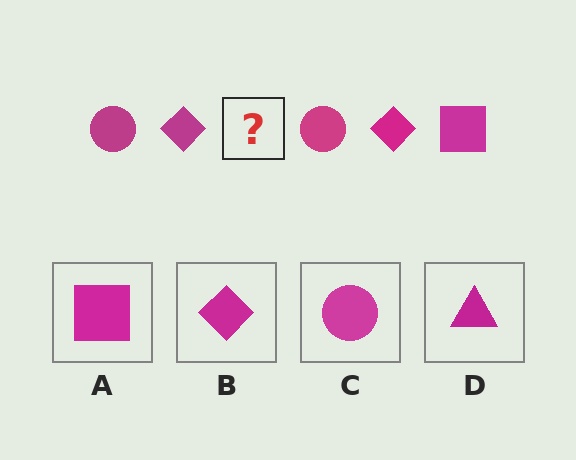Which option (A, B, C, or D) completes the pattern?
A.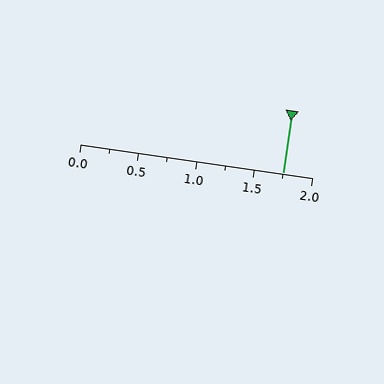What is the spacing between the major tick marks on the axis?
The major ticks are spaced 0.5 apart.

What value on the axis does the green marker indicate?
The marker indicates approximately 1.75.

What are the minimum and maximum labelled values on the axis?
The axis runs from 0.0 to 2.0.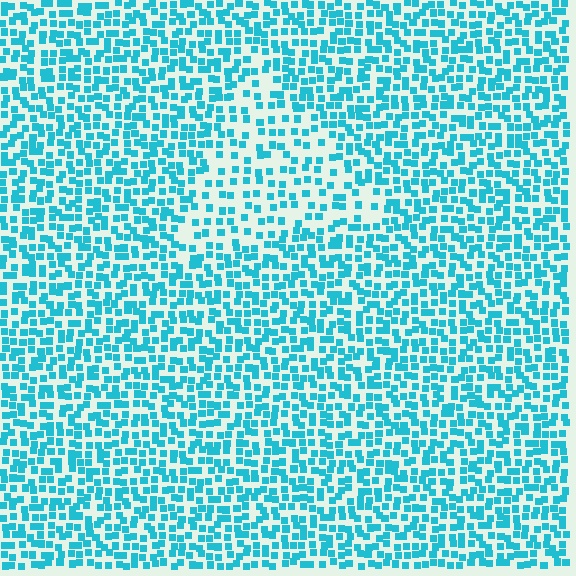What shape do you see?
I see a triangle.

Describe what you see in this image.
The image contains small cyan elements arranged at two different densities. A triangle-shaped region is visible where the elements are less densely packed than the surrounding area.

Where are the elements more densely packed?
The elements are more densely packed outside the triangle boundary.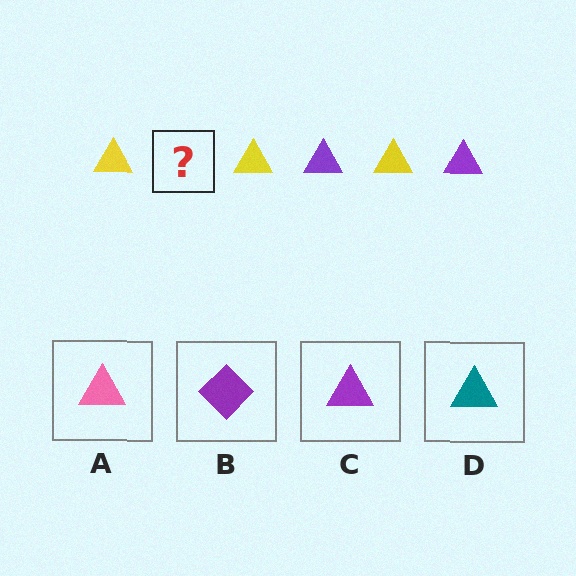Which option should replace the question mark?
Option C.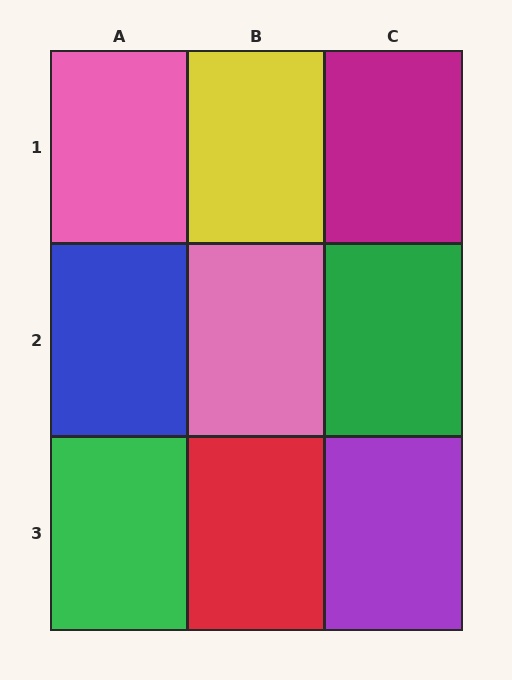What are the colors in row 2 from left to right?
Blue, pink, green.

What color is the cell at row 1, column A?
Pink.